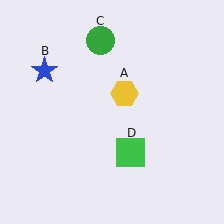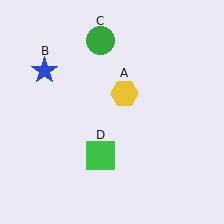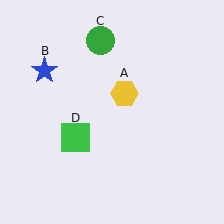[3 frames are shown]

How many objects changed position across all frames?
1 object changed position: green square (object D).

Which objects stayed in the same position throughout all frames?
Yellow hexagon (object A) and blue star (object B) and green circle (object C) remained stationary.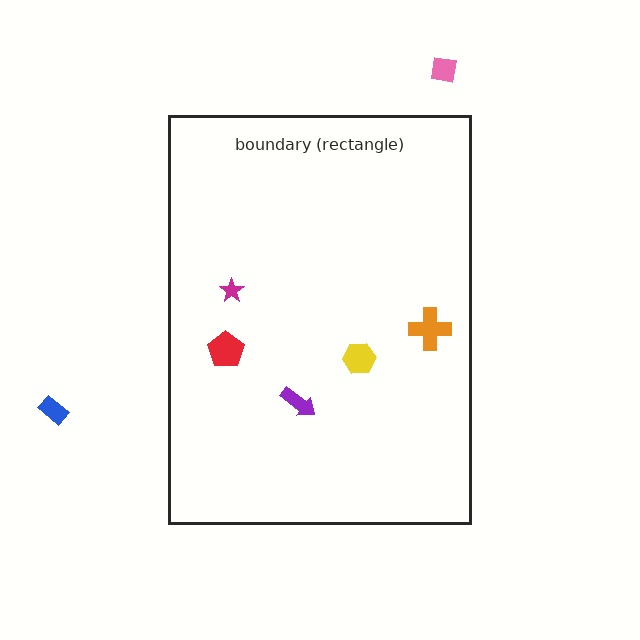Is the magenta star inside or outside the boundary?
Inside.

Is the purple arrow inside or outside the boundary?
Inside.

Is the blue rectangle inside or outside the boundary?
Outside.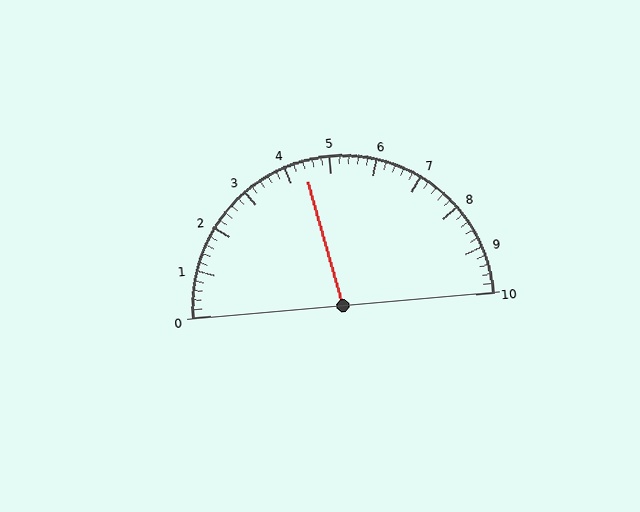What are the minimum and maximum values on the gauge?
The gauge ranges from 0 to 10.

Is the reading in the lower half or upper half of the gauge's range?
The reading is in the lower half of the range (0 to 10).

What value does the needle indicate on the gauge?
The needle indicates approximately 4.4.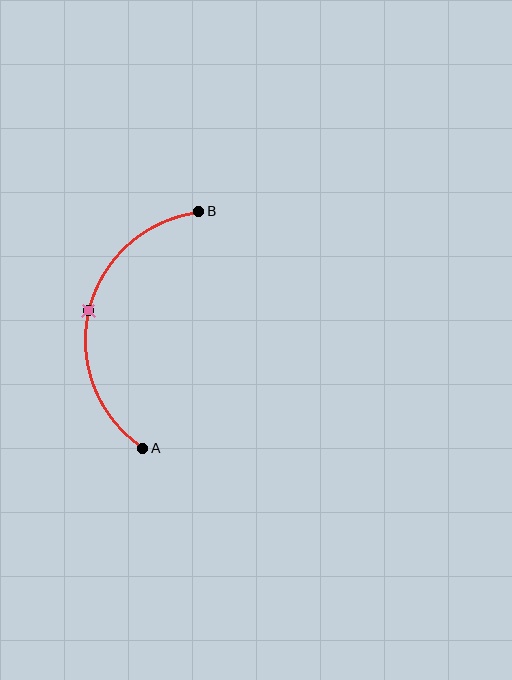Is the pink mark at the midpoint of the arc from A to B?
Yes. The pink mark lies on the arc at equal arc-length from both A and B — it is the arc midpoint.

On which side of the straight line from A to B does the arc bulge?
The arc bulges to the left of the straight line connecting A and B.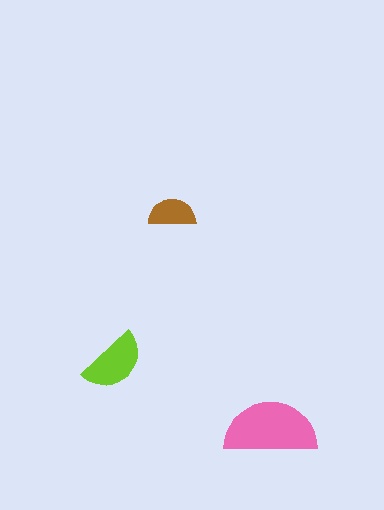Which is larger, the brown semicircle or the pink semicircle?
The pink one.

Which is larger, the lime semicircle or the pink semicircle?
The pink one.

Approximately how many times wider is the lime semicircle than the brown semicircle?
About 1.5 times wider.